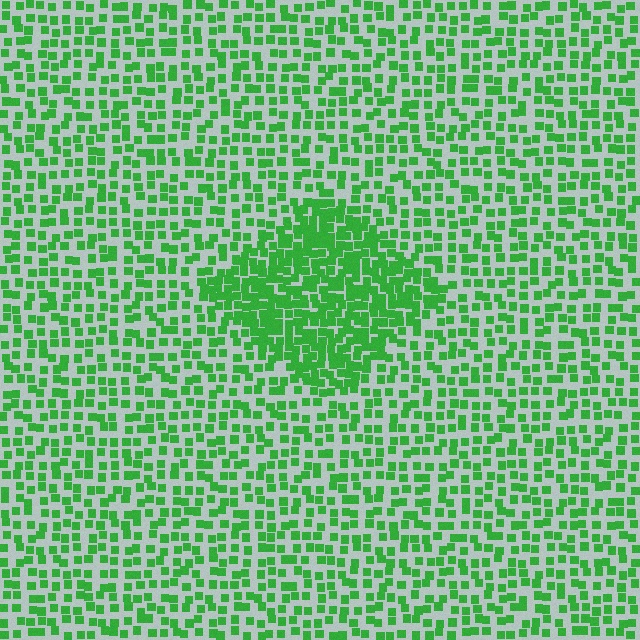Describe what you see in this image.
The image contains small green elements arranged at two different densities. A diamond-shaped region is visible where the elements are more densely packed than the surrounding area.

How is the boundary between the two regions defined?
The boundary is defined by a change in element density (approximately 2.0x ratio). All elements are the same color, size, and shape.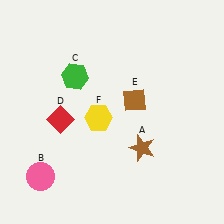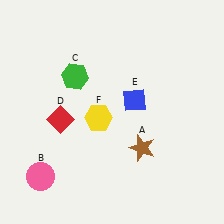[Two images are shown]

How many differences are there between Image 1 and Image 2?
There is 1 difference between the two images.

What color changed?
The diamond (E) changed from brown in Image 1 to blue in Image 2.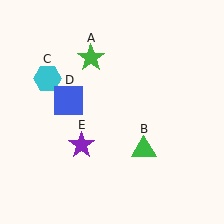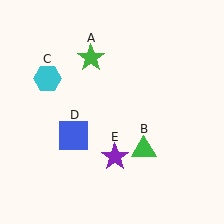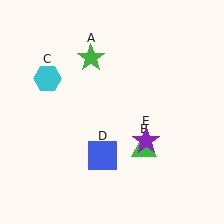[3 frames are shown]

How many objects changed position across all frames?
2 objects changed position: blue square (object D), purple star (object E).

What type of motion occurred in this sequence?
The blue square (object D), purple star (object E) rotated counterclockwise around the center of the scene.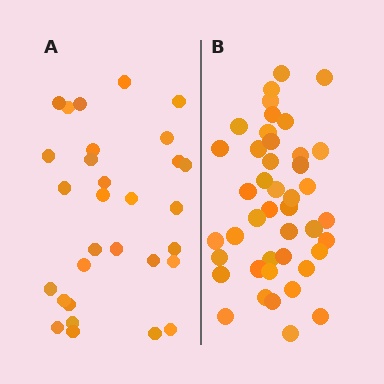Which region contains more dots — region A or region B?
Region B (the right region) has more dots.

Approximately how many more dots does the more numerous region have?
Region B has approximately 15 more dots than region A.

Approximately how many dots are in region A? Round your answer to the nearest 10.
About 30 dots.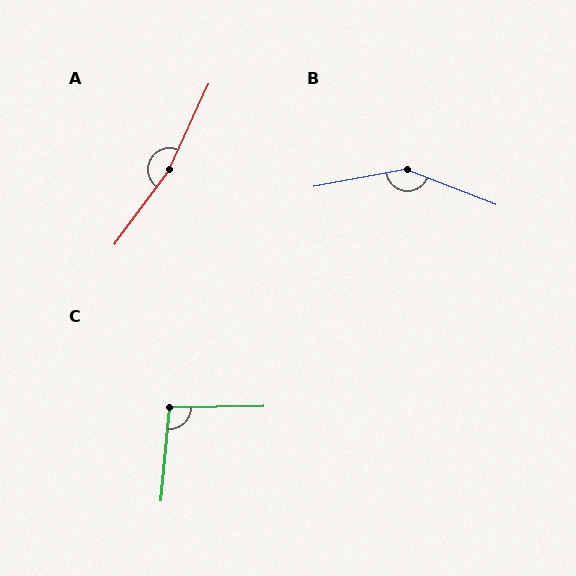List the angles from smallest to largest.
C (96°), B (148°), A (169°).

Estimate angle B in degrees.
Approximately 148 degrees.